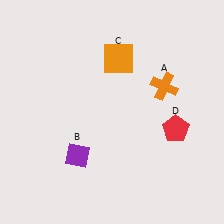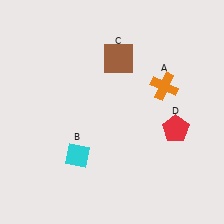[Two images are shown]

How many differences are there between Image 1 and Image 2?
There are 2 differences between the two images.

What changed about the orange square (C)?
In Image 1, C is orange. In Image 2, it changed to brown.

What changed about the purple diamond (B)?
In Image 1, B is purple. In Image 2, it changed to cyan.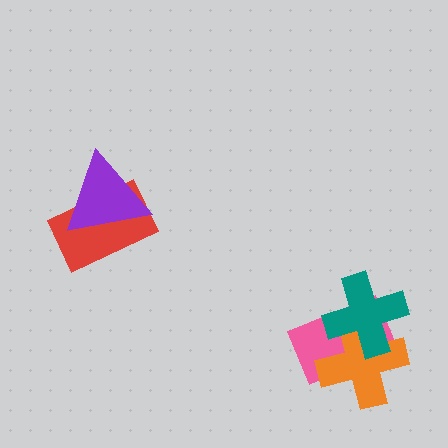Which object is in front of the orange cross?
The teal cross is in front of the orange cross.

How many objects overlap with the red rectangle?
1 object overlaps with the red rectangle.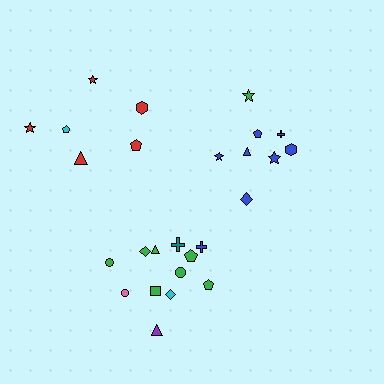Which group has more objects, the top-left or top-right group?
The top-right group.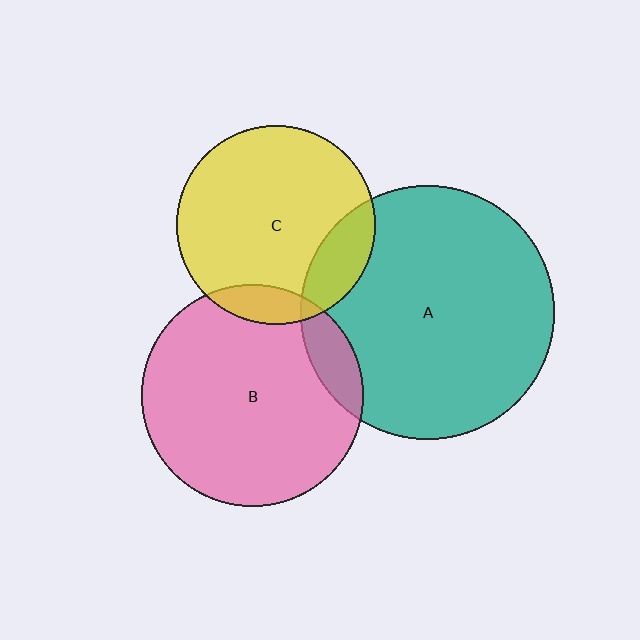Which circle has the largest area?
Circle A (teal).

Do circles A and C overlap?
Yes.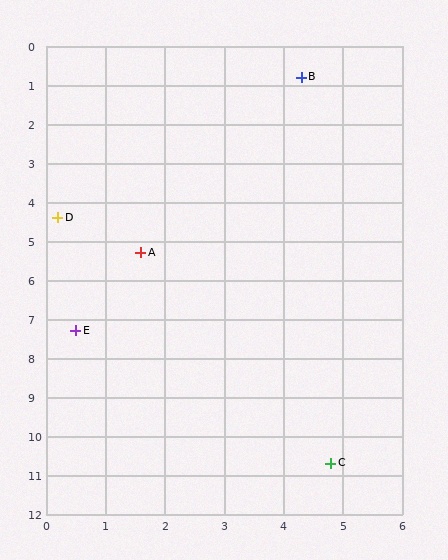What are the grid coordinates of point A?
Point A is at approximately (1.6, 5.3).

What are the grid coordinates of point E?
Point E is at approximately (0.5, 7.3).